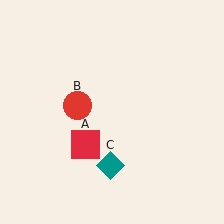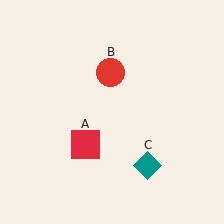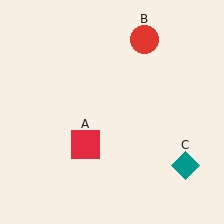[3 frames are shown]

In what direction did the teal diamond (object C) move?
The teal diamond (object C) moved right.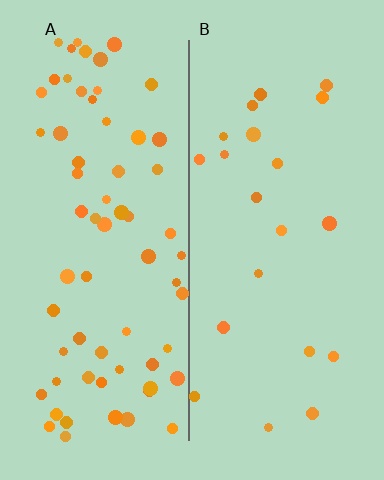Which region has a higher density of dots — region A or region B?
A (the left).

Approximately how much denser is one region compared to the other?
Approximately 3.1× — region A over region B.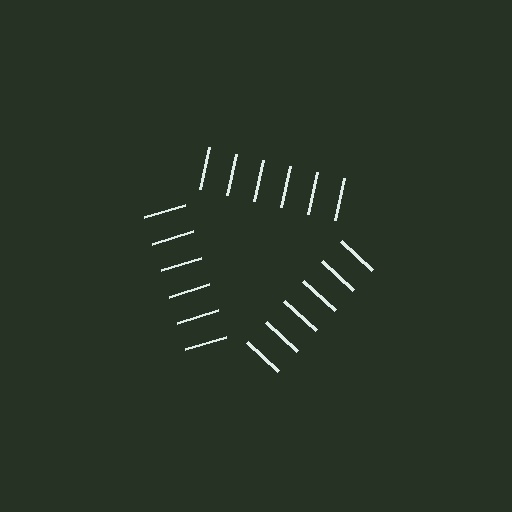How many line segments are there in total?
18 — 6 along each of the 3 edges.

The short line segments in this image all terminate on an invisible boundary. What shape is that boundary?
An illusory triangle — the line segments terminate on its edges but no continuous stroke is drawn.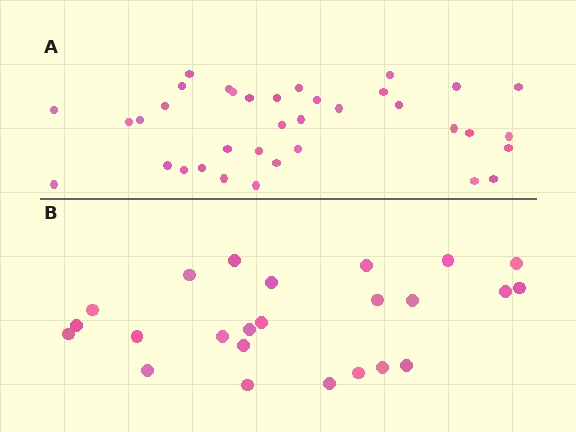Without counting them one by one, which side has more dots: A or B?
Region A (the top region) has more dots.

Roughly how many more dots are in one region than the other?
Region A has roughly 12 or so more dots than region B.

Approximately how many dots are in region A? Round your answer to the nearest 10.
About 40 dots. (The exact count is 36, which rounds to 40.)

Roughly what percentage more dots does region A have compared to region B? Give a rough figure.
About 50% more.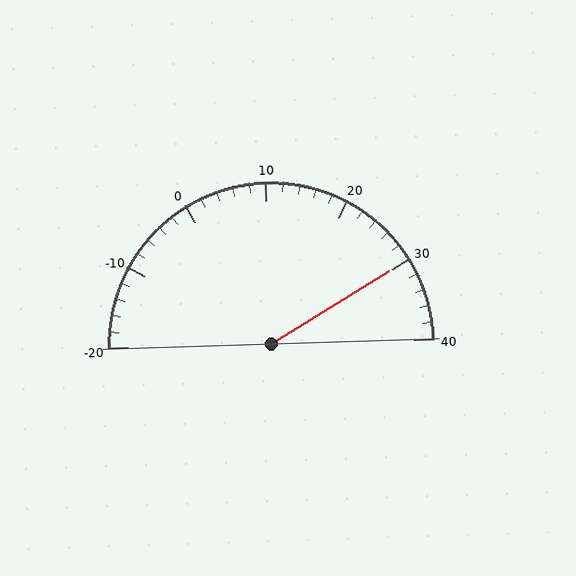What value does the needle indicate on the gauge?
The needle indicates approximately 30.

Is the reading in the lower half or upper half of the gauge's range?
The reading is in the upper half of the range (-20 to 40).